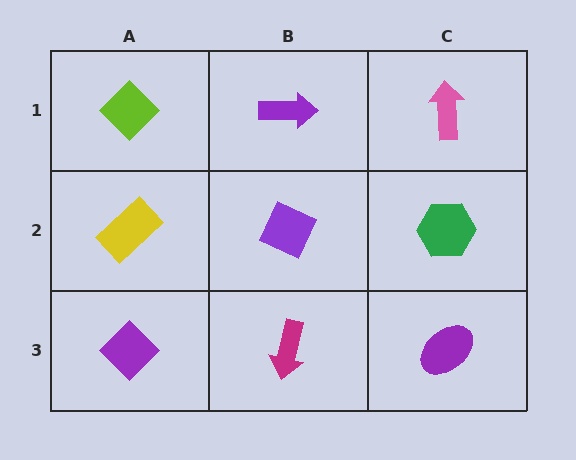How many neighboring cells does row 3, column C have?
2.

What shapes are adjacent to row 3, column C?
A green hexagon (row 2, column C), a magenta arrow (row 3, column B).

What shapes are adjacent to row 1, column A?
A yellow rectangle (row 2, column A), a purple arrow (row 1, column B).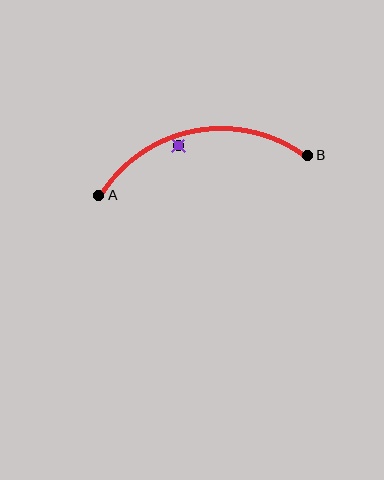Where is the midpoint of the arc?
The arc midpoint is the point on the curve farthest from the straight line joining A and B. It sits above that line.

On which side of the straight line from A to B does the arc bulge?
The arc bulges above the straight line connecting A and B.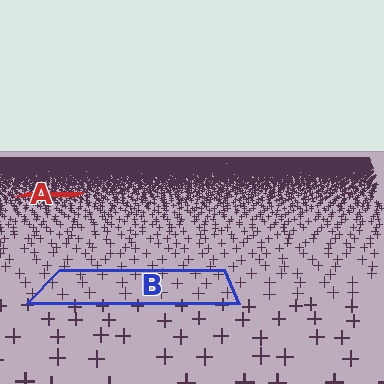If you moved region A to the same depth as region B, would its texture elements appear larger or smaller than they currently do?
They would appear larger. At a closer depth, the same texture elements are projected at a bigger on-screen size.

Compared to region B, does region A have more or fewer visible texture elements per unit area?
Region A has more texture elements per unit area — they are packed more densely because it is farther away.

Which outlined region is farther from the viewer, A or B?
Region A is farther from the viewer — the texture elements inside it appear smaller and more densely packed.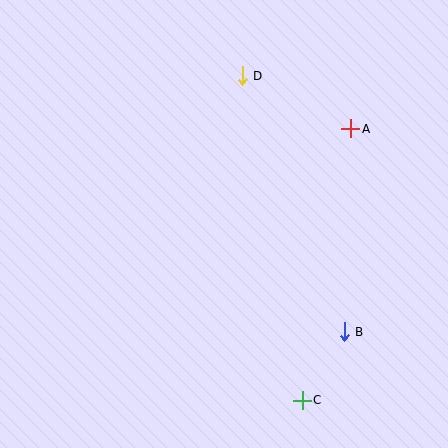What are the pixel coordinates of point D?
Point D is at (242, 76).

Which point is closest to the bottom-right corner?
Point C is closest to the bottom-right corner.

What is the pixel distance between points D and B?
The distance between D and B is 276 pixels.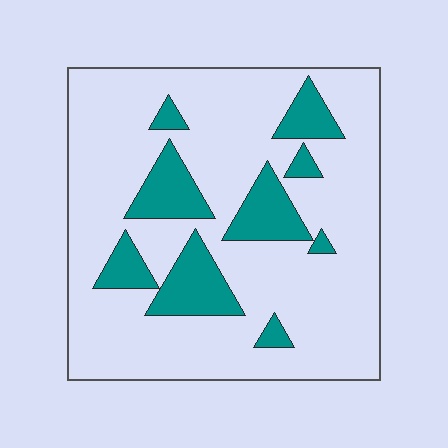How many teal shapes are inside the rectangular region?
9.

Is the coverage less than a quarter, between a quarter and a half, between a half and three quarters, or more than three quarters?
Less than a quarter.